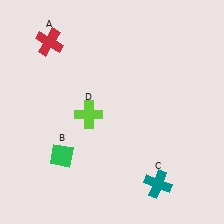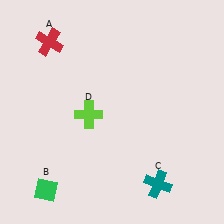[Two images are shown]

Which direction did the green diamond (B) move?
The green diamond (B) moved down.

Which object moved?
The green diamond (B) moved down.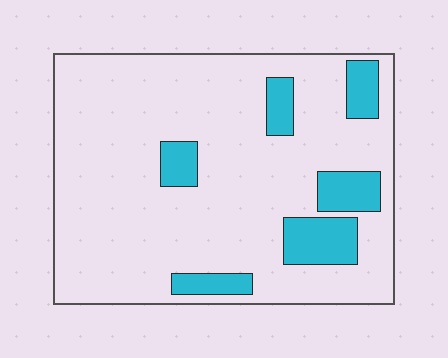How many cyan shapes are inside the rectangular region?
6.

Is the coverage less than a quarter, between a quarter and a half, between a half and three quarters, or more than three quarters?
Less than a quarter.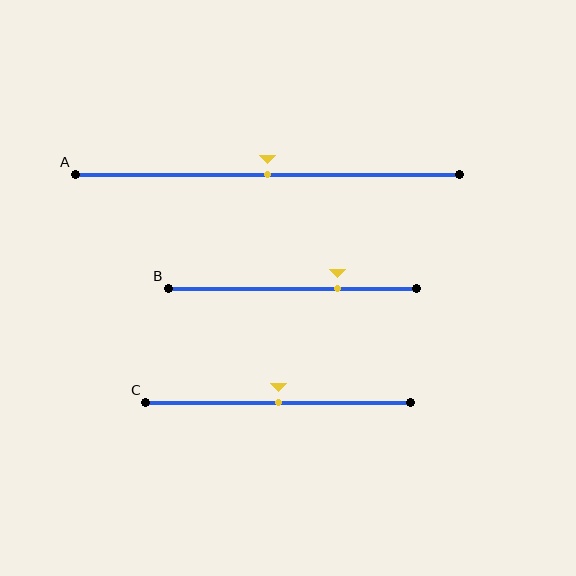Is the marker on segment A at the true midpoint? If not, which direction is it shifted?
Yes, the marker on segment A is at the true midpoint.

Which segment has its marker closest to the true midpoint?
Segment A has its marker closest to the true midpoint.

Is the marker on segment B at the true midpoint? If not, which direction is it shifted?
No, the marker on segment B is shifted to the right by about 18% of the segment length.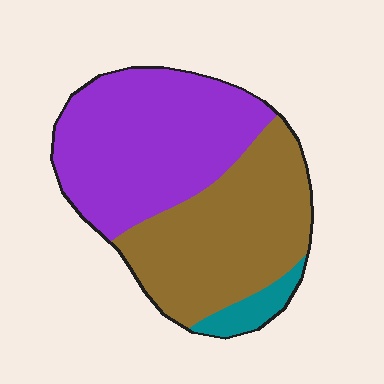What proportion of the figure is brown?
Brown covers 44% of the figure.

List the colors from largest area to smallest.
From largest to smallest: purple, brown, teal.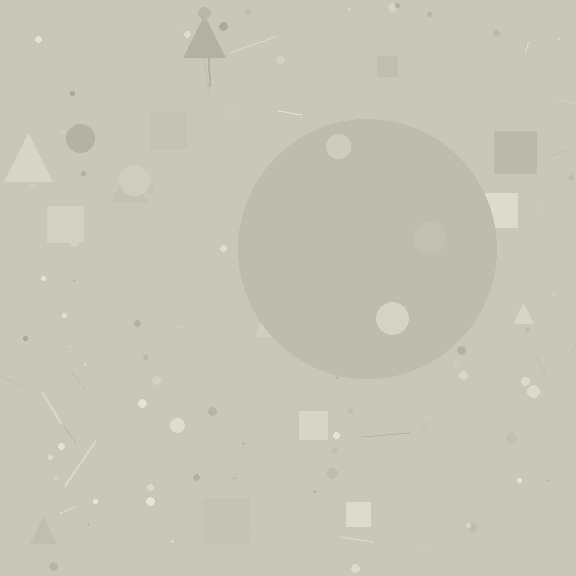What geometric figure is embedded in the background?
A circle is embedded in the background.